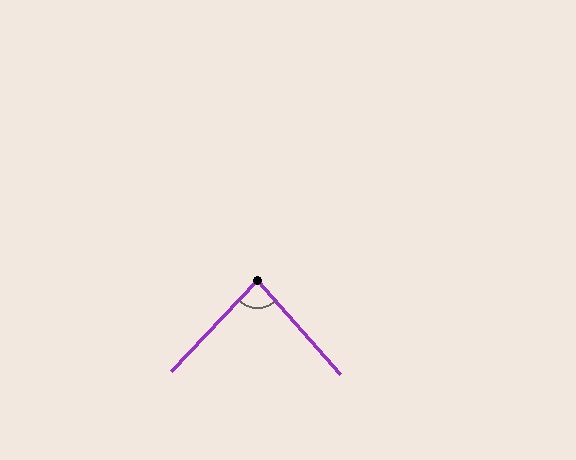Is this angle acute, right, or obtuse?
It is approximately a right angle.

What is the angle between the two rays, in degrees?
Approximately 85 degrees.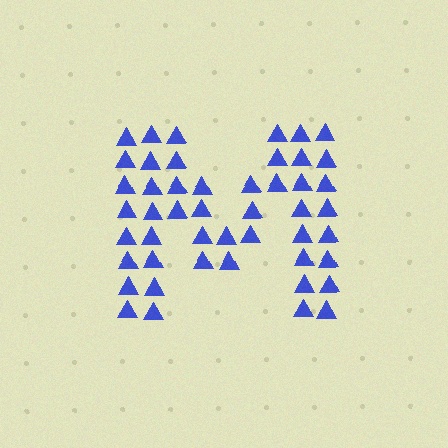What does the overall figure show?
The overall figure shows the letter M.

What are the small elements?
The small elements are triangles.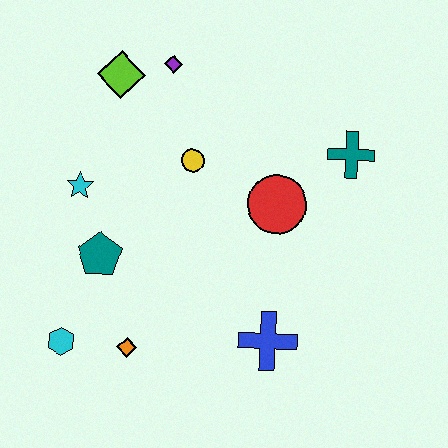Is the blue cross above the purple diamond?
No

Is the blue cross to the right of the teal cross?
No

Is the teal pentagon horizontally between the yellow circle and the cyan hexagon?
Yes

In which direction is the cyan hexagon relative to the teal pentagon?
The cyan hexagon is below the teal pentagon.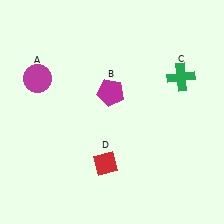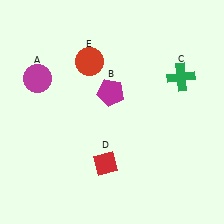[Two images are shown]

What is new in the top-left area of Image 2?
A red circle (E) was added in the top-left area of Image 2.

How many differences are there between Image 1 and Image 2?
There is 1 difference between the two images.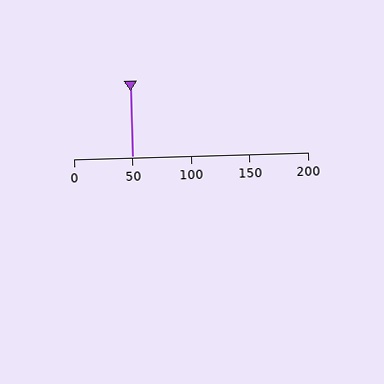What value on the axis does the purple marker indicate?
The marker indicates approximately 50.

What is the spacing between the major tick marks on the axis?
The major ticks are spaced 50 apart.